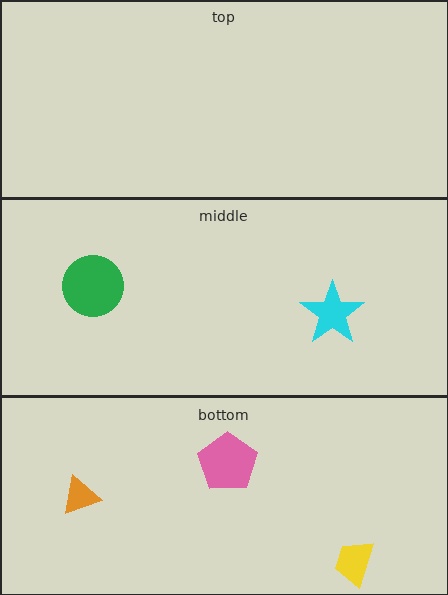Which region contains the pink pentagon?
The bottom region.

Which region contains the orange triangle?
The bottom region.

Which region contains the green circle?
The middle region.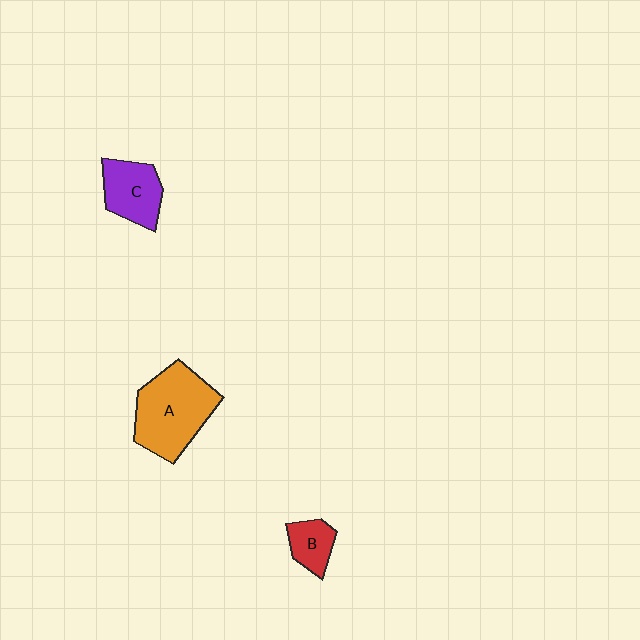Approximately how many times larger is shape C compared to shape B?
Approximately 1.6 times.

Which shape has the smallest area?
Shape B (red).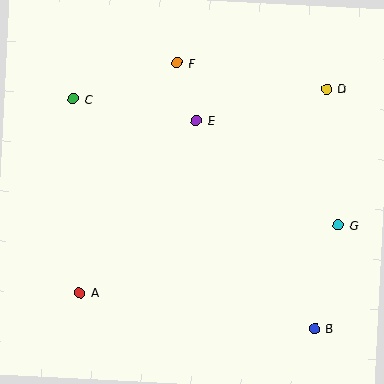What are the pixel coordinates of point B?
Point B is at (314, 329).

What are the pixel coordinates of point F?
Point F is at (177, 63).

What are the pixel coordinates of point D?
Point D is at (327, 89).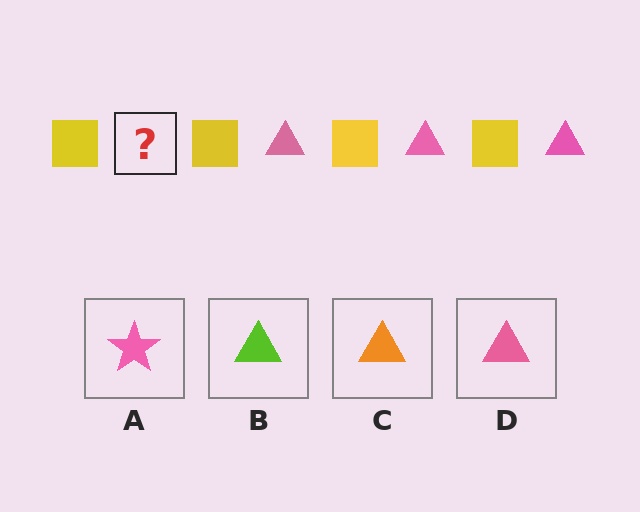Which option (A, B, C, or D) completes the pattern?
D.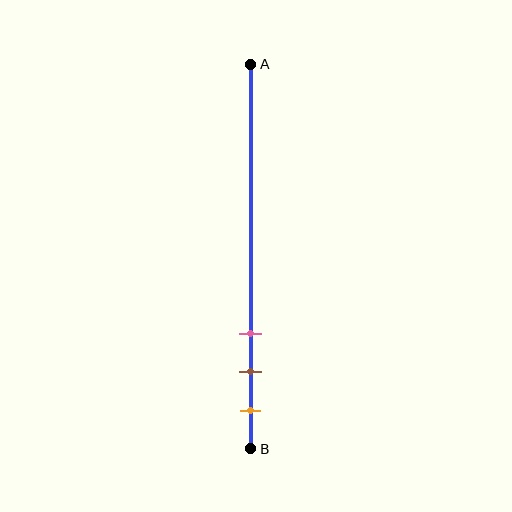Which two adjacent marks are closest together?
The brown and orange marks are the closest adjacent pair.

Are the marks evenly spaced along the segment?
Yes, the marks are approximately evenly spaced.